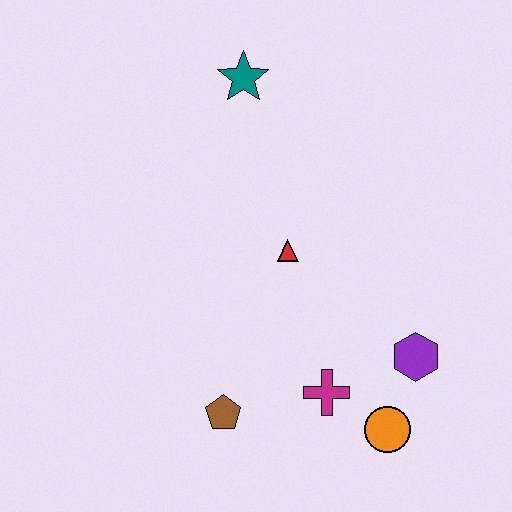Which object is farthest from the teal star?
The orange circle is farthest from the teal star.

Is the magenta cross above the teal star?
No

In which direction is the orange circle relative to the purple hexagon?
The orange circle is below the purple hexagon.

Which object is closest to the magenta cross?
The orange circle is closest to the magenta cross.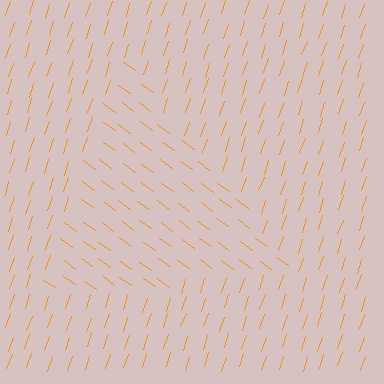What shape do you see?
I see a triangle.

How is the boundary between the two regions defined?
The boundary is defined purely by a change in line orientation (approximately 73 degrees difference). All lines are the same color and thickness.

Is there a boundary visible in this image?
Yes, there is a texture boundary formed by a change in line orientation.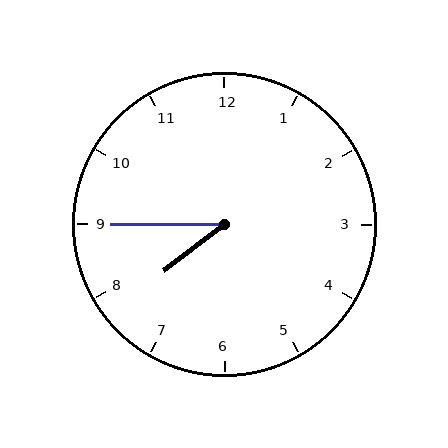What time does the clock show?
7:45.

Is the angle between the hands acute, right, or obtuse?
It is acute.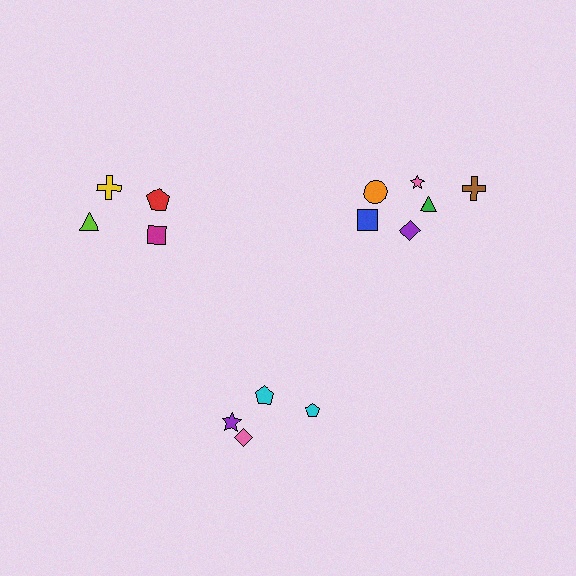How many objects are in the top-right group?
There are 6 objects.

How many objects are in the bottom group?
There are 4 objects.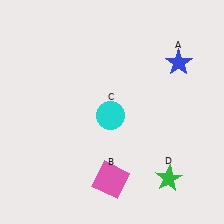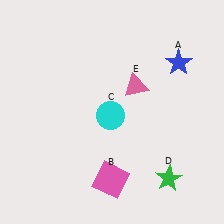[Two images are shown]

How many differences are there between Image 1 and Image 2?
There is 1 difference between the two images.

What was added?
A pink triangle (E) was added in Image 2.